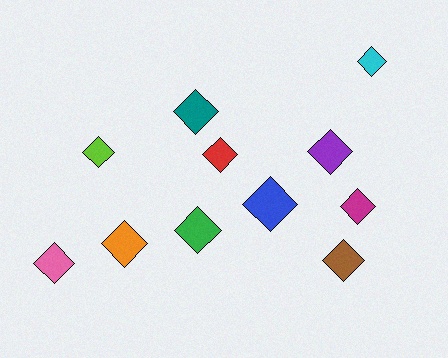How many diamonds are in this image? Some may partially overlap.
There are 11 diamonds.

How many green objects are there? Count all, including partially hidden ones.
There is 1 green object.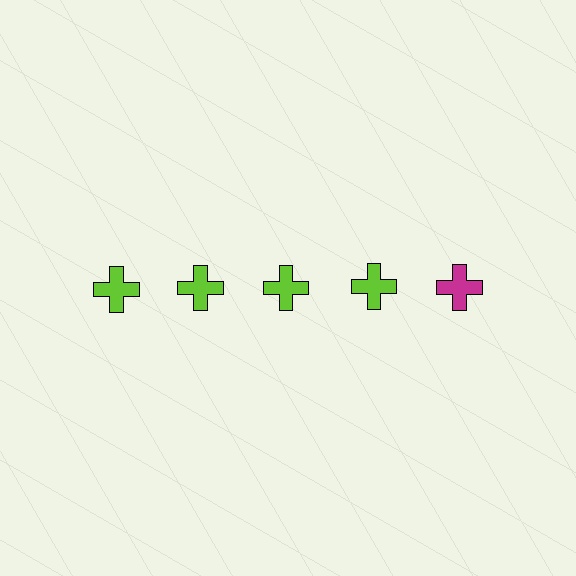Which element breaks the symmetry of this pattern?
The magenta cross in the top row, rightmost column breaks the symmetry. All other shapes are lime crosses.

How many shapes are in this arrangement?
There are 5 shapes arranged in a grid pattern.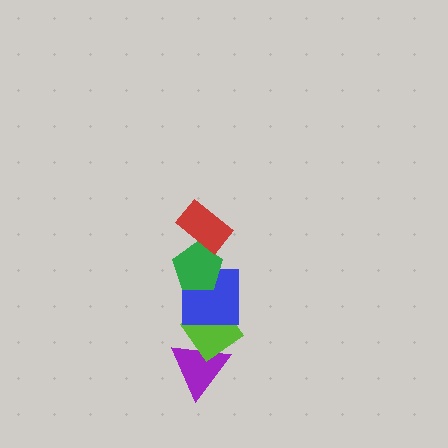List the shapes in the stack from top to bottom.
From top to bottom: the red rectangle, the green pentagon, the blue square, the lime diamond, the purple triangle.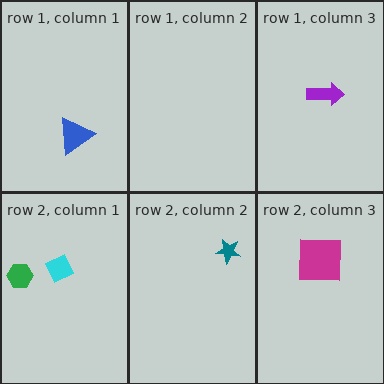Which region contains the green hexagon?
The row 2, column 1 region.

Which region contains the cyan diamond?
The row 2, column 1 region.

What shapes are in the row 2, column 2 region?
The teal star.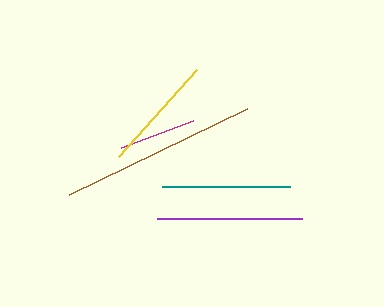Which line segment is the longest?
The brown line is the longest at approximately 198 pixels.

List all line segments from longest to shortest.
From longest to shortest: brown, purple, teal, yellow, magenta.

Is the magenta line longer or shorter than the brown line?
The brown line is longer than the magenta line.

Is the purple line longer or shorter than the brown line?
The brown line is longer than the purple line.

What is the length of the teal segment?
The teal segment is approximately 128 pixels long.